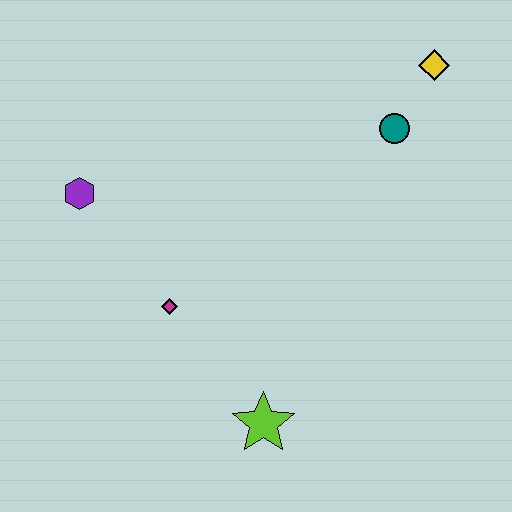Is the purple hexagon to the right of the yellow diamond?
No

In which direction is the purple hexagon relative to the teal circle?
The purple hexagon is to the left of the teal circle.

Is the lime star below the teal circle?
Yes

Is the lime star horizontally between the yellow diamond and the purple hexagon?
Yes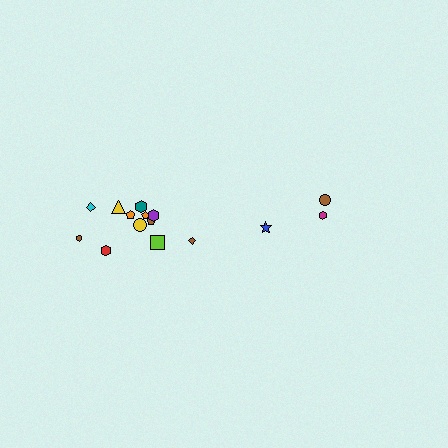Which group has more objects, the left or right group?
The left group.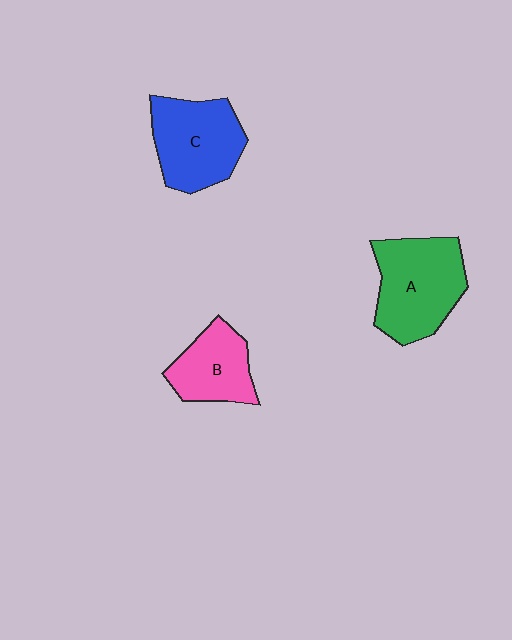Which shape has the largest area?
Shape A (green).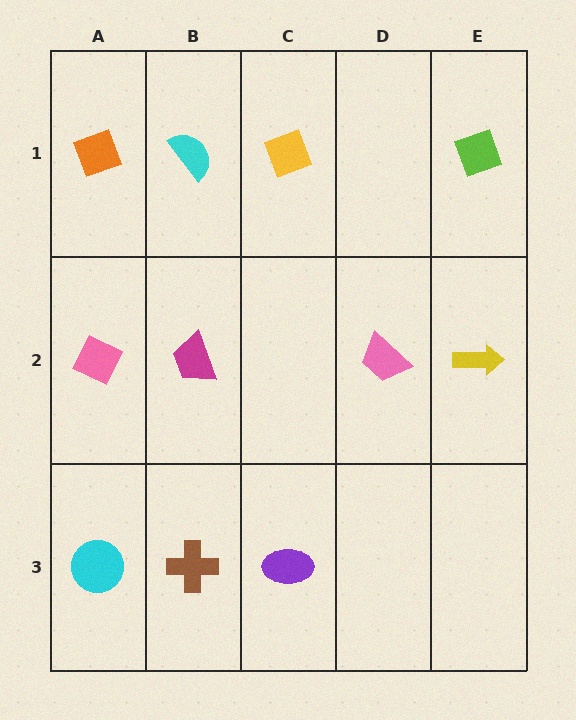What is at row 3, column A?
A cyan circle.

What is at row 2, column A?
A pink diamond.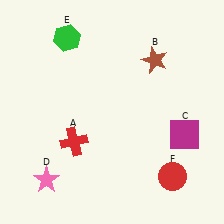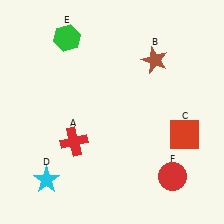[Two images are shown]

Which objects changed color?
C changed from magenta to red. D changed from pink to cyan.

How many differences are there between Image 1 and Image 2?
There are 2 differences between the two images.